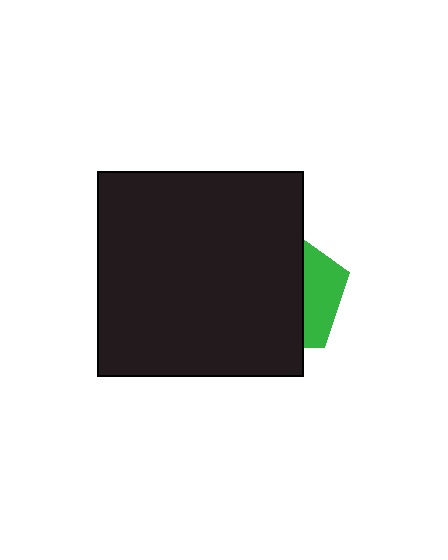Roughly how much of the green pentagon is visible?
A small part of it is visible (roughly 31%).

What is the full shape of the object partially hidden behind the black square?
The partially hidden object is a green pentagon.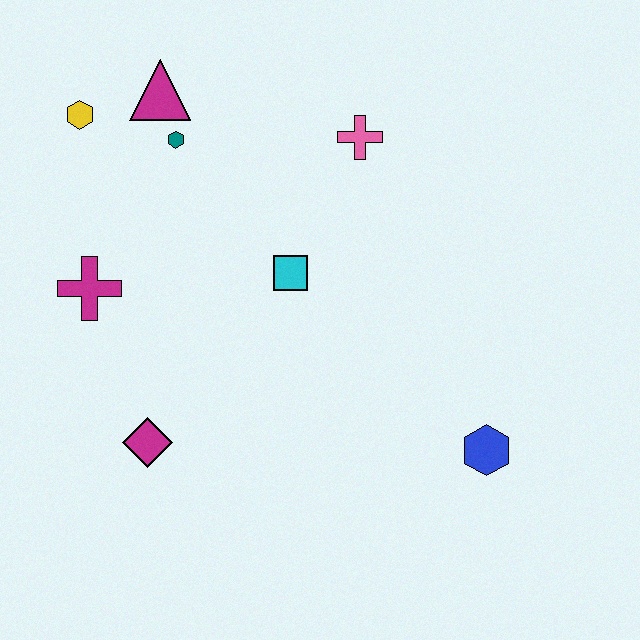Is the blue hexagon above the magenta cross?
No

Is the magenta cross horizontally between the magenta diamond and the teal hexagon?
No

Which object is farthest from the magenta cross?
The blue hexagon is farthest from the magenta cross.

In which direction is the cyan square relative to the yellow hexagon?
The cyan square is to the right of the yellow hexagon.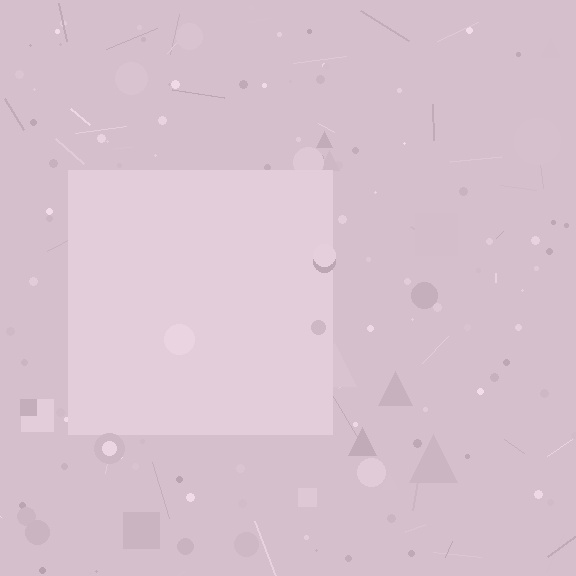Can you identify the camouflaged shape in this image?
The camouflaged shape is a square.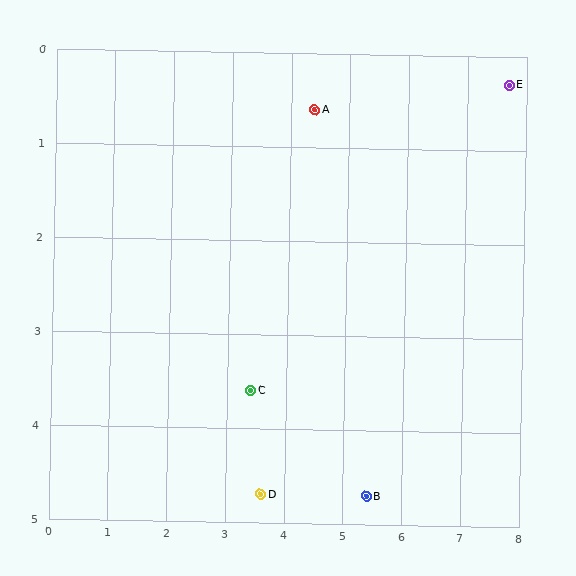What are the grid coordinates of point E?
Point E is at approximately (7.7, 0.3).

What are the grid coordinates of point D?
Point D is at approximately (3.6, 4.7).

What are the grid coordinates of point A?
Point A is at approximately (4.4, 0.6).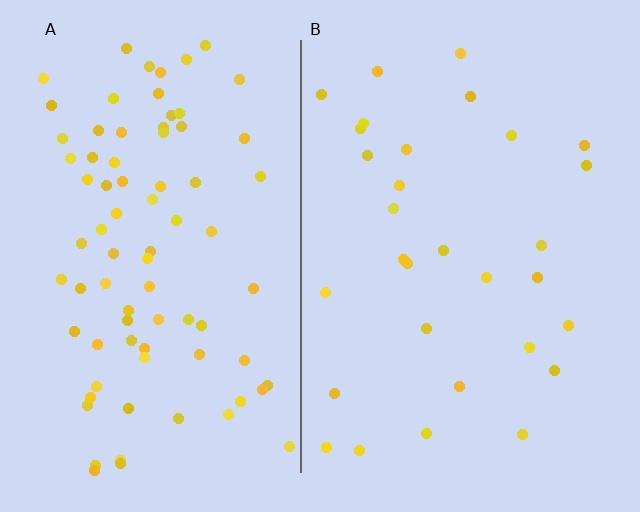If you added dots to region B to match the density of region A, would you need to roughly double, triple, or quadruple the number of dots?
Approximately triple.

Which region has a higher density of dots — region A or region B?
A (the left).